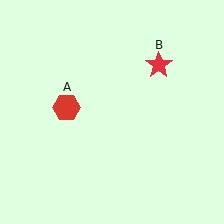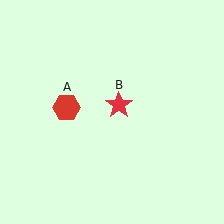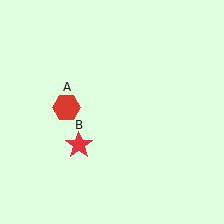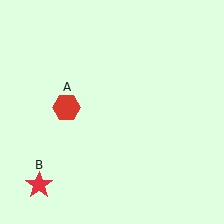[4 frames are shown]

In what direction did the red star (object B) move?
The red star (object B) moved down and to the left.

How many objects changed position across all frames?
1 object changed position: red star (object B).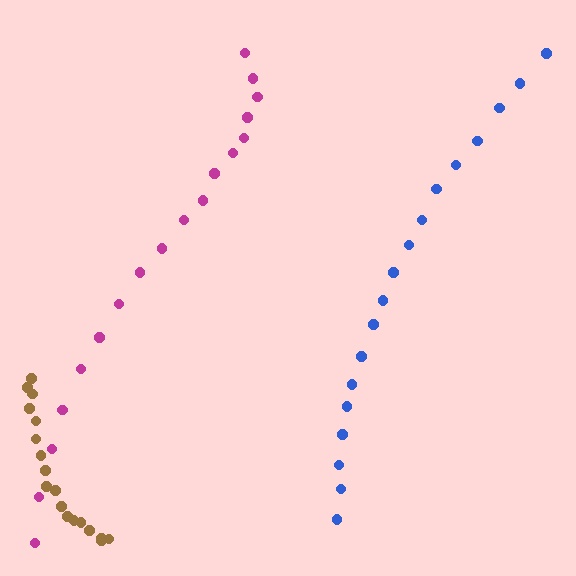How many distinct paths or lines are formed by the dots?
There are 3 distinct paths.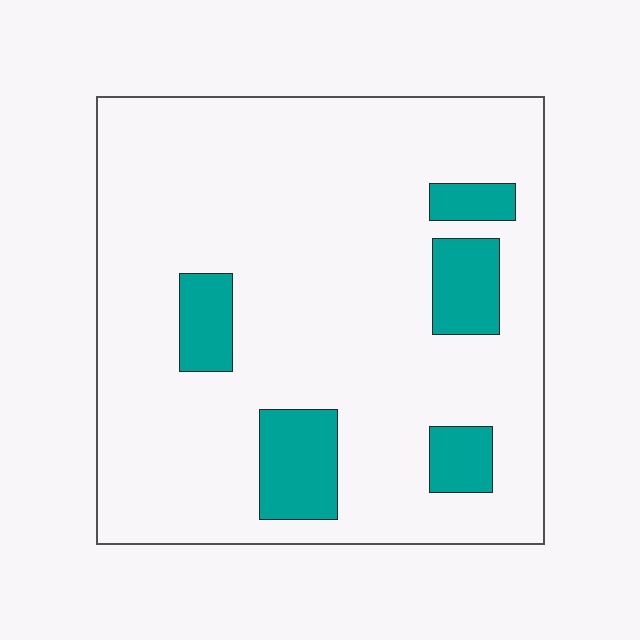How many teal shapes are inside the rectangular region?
5.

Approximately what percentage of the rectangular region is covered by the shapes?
Approximately 15%.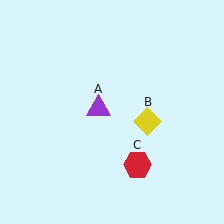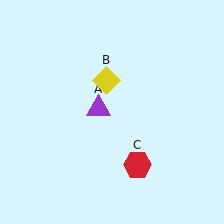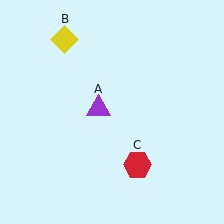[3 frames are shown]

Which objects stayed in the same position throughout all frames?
Purple triangle (object A) and red hexagon (object C) remained stationary.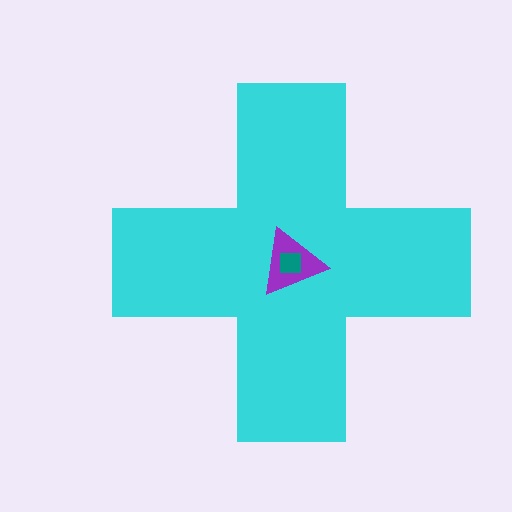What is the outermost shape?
The cyan cross.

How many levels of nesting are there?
3.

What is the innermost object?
The teal square.